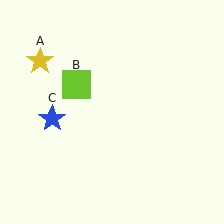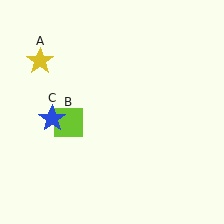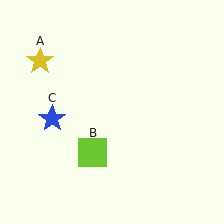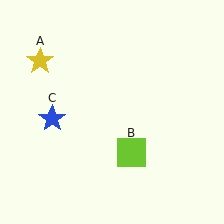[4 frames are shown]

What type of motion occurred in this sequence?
The lime square (object B) rotated counterclockwise around the center of the scene.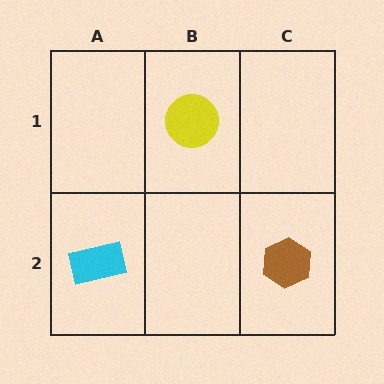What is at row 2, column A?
A cyan rectangle.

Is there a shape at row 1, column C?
No, that cell is empty.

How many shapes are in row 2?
2 shapes.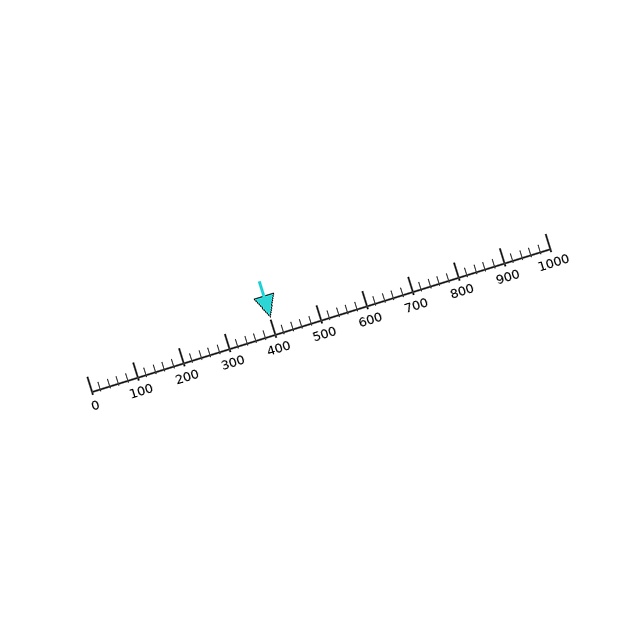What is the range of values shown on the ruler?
The ruler shows values from 0 to 1000.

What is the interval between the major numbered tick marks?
The major tick marks are spaced 100 units apart.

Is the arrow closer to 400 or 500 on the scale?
The arrow is closer to 400.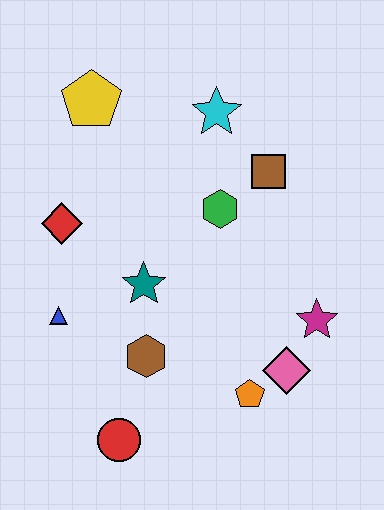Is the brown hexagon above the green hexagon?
No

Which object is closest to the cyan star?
The brown square is closest to the cyan star.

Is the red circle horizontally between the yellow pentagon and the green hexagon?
Yes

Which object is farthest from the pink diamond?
The yellow pentagon is farthest from the pink diamond.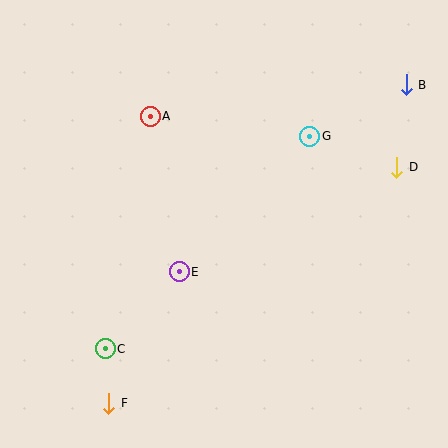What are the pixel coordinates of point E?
Point E is at (179, 272).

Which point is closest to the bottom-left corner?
Point F is closest to the bottom-left corner.